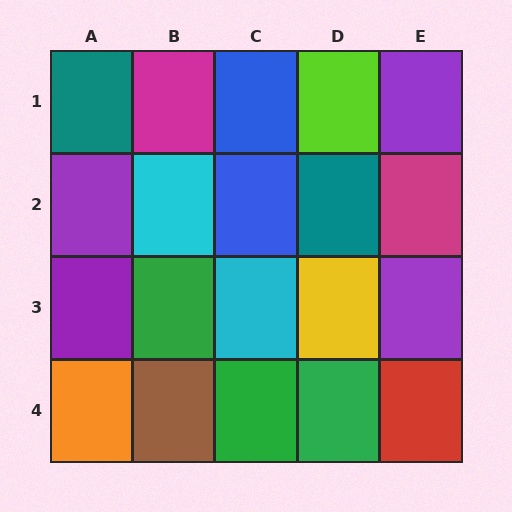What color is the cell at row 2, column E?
Magenta.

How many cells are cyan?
2 cells are cyan.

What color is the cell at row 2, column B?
Cyan.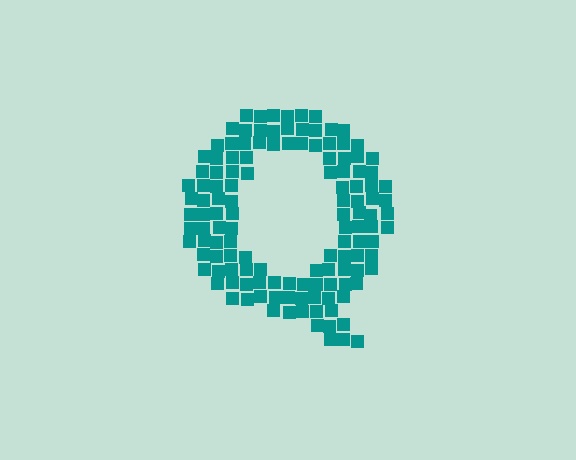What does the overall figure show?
The overall figure shows the letter Q.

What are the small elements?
The small elements are squares.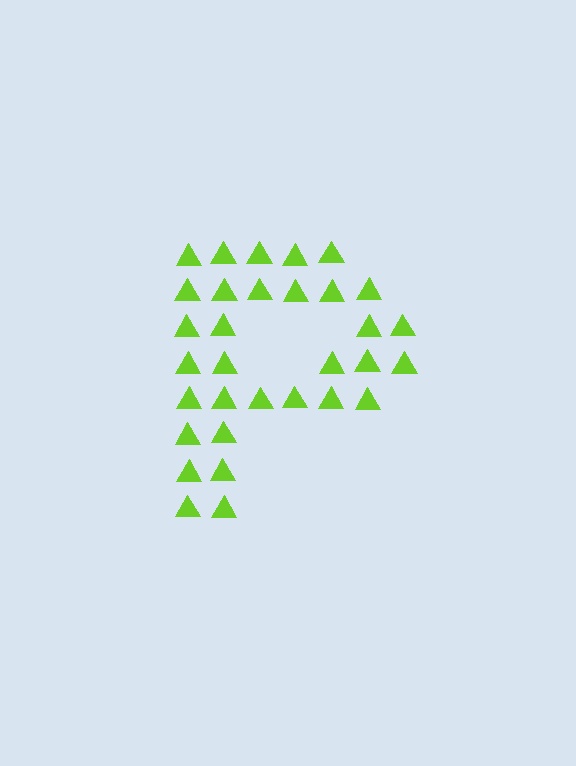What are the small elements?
The small elements are triangles.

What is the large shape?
The large shape is the letter P.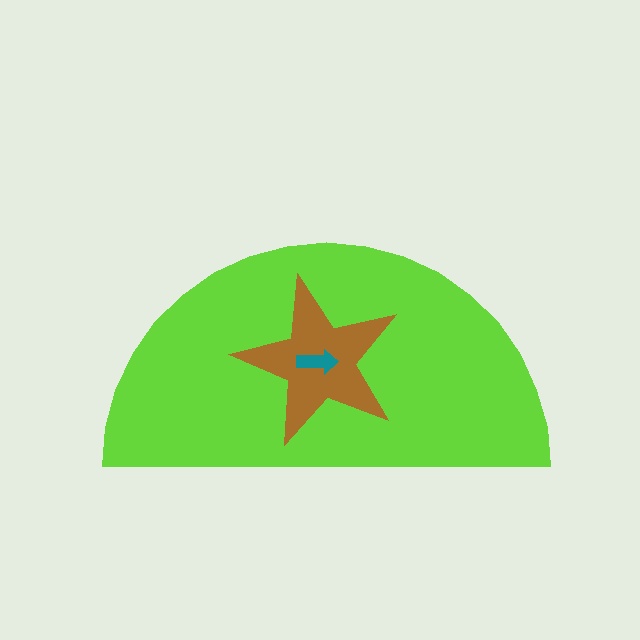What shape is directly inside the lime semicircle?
The brown star.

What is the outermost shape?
The lime semicircle.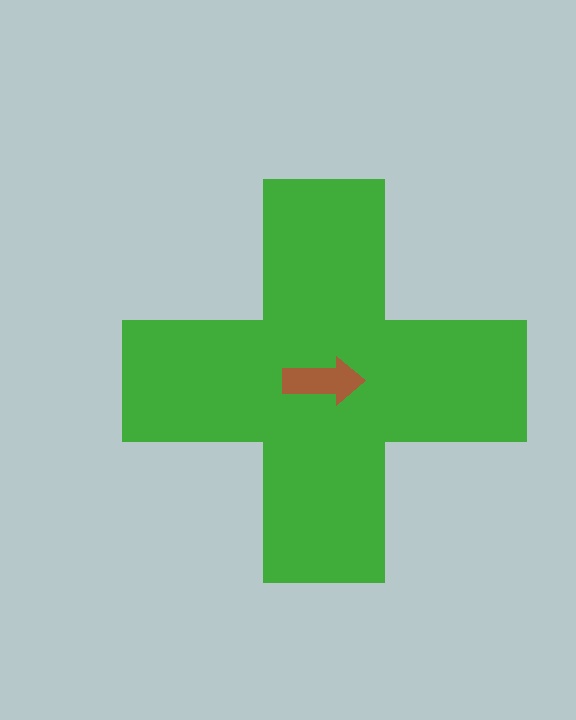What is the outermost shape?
The green cross.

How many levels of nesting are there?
2.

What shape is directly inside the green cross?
The brown arrow.